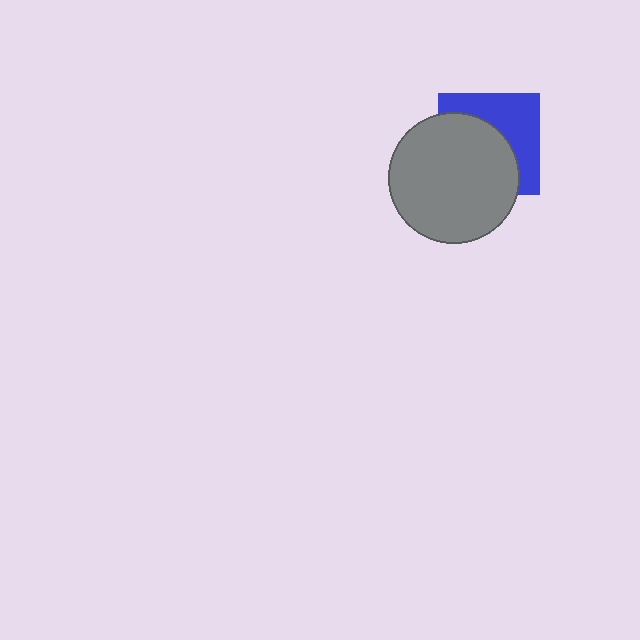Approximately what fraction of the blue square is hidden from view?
Roughly 57% of the blue square is hidden behind the gray circle.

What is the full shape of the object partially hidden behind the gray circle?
The partially hidden object is a blue square.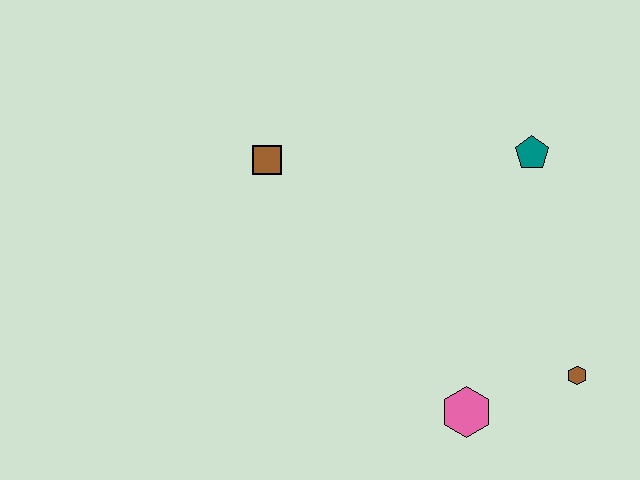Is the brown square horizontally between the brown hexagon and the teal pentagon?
No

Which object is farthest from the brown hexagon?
The brown square is farthest from the brown hexagon.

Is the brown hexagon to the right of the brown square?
Yes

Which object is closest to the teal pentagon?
The brown hexagon is closest to the teal pentagon.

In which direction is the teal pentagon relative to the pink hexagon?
The teal pentagon is above the pink hexagon.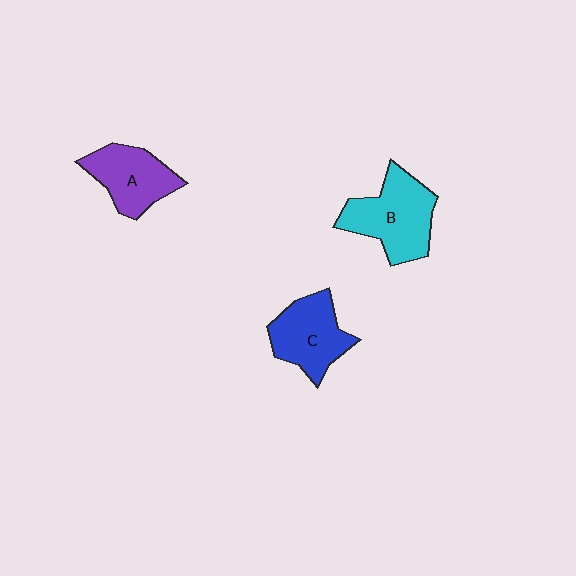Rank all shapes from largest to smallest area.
From largest to smallest: B (cyan), C (blue), A (purple).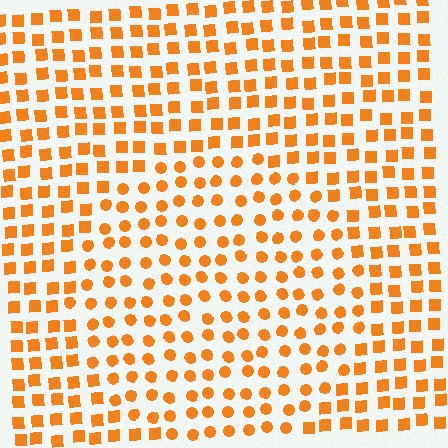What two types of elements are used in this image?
The image uses circles inside the circle region and squares outside it.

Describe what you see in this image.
The image is filled with small orange elements arranged in a uniform grid. A circle-shaped region contains circles, while the surrounding area contains squares. The boundary is defined purely by the change in element shape.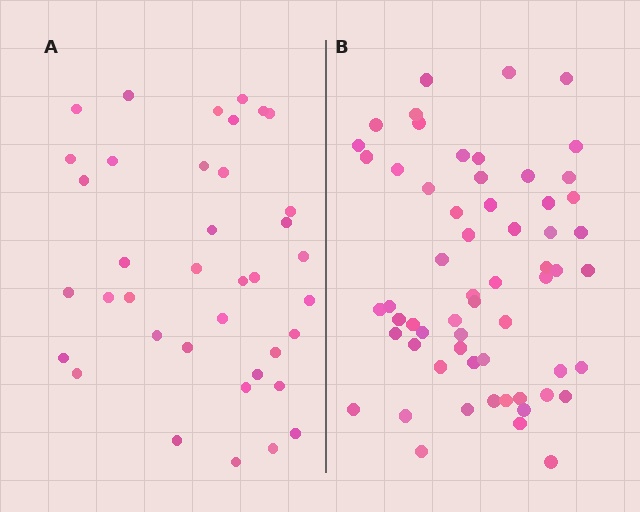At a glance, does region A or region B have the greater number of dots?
Region B (the right region) has more dots.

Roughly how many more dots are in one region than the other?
Region B has approximately 20 more dots than region A.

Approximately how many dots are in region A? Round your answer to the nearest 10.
About 40 dots. (The exact count is 38, which rounds to 40.)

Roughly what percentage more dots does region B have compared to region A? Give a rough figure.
About 60% more.